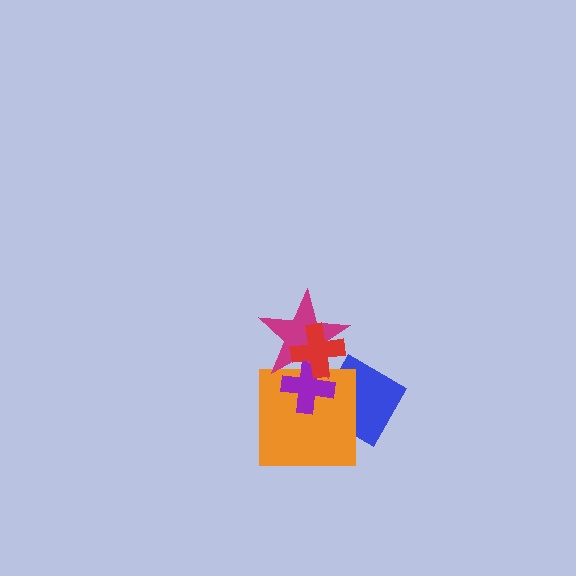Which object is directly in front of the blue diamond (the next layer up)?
The orange square is directly in front of the blue diamond.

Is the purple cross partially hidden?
Yes, it is partially covered by another shape.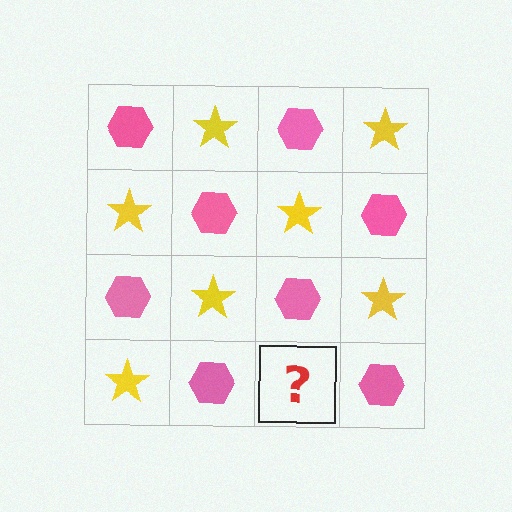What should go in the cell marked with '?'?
The missing cell should contain a yellow star.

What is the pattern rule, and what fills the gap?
The rule is that it alternates pink hexagon and yellow star in a checkerboard pattern. The gap should be filled with a yellow star.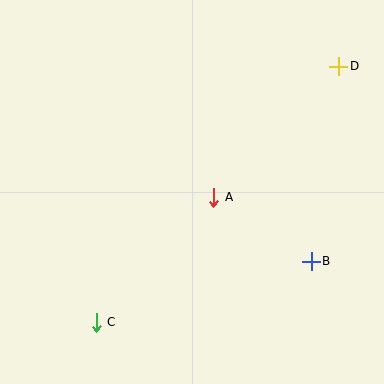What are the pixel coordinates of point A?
Point A is at (214, 197).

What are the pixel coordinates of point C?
Point C is at (96, 322).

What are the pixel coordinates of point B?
Point B is at (311, 261).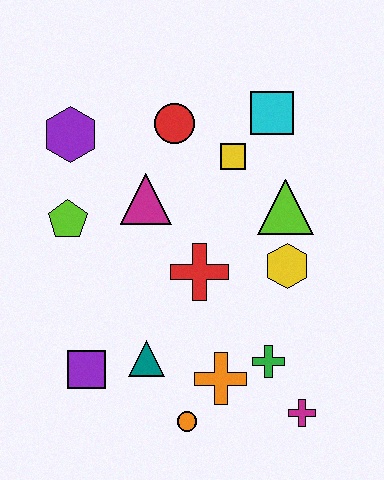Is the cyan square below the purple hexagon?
No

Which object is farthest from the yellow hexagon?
The purple hexagon is farthest from the yellow hexagon.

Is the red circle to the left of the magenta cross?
Yes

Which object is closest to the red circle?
The yellow square is closest to the red circle.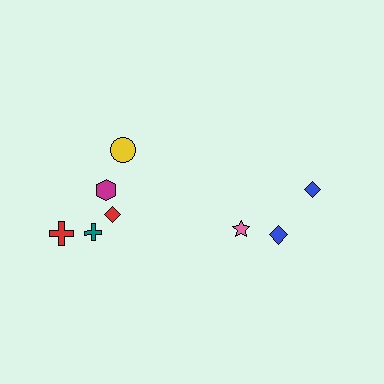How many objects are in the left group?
There are 5 objects.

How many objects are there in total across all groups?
There are 8 objects.